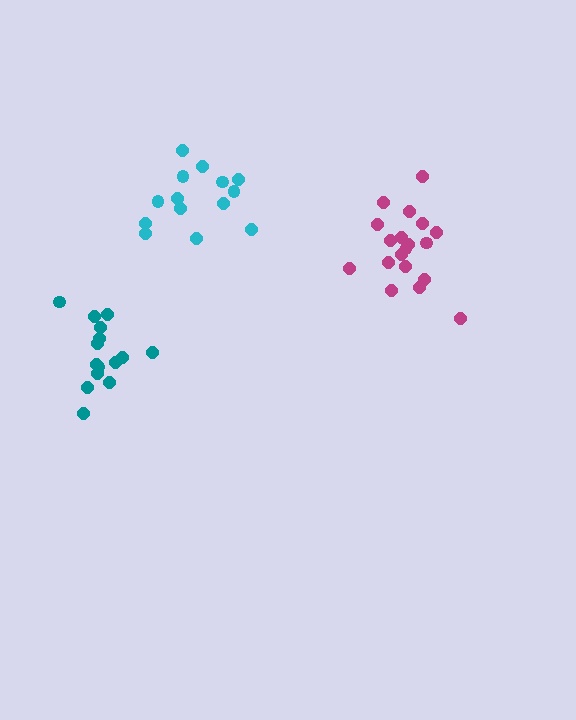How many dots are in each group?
Group 1: 15 dots, Group 2: 14 dots, Group 3: 19 dots (48 total).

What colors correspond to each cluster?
The clusters are colored: teal, cyan, magenta.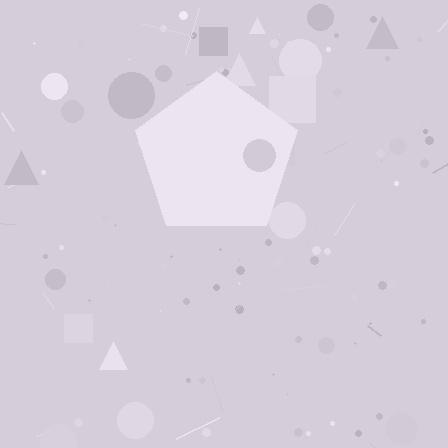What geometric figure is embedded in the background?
A pentagon is embedded in the background.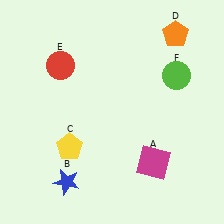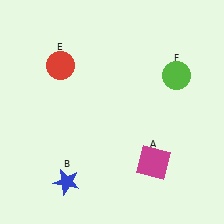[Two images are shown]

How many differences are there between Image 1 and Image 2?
There are 2 differences between the two images.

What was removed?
The orange pentagon (D), the yellow pentagon (C) were removed in Image 2.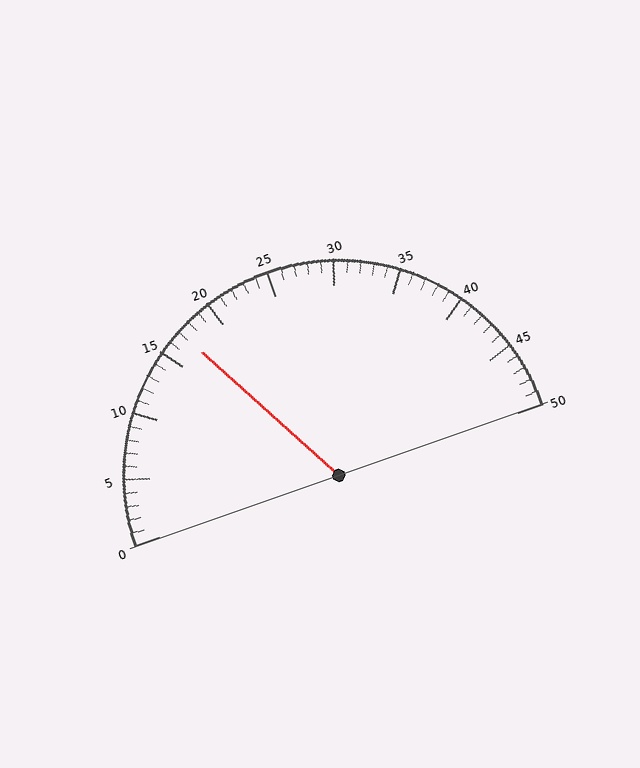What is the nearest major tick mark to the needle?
The nearest major tick mark is 15.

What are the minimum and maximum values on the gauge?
The gauge ranges from 0 to 50.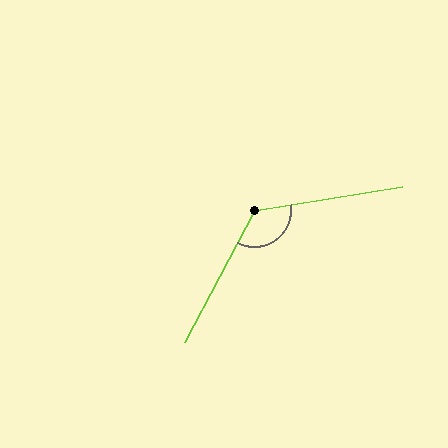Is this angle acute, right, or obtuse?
It is obtuse.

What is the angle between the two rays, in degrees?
Approximately 127 degrees.